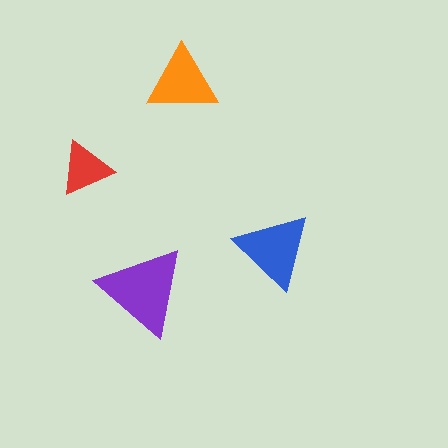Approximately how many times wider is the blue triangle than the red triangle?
About 1.5 times wider.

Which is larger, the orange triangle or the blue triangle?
The blue one.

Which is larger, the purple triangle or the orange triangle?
The purple one.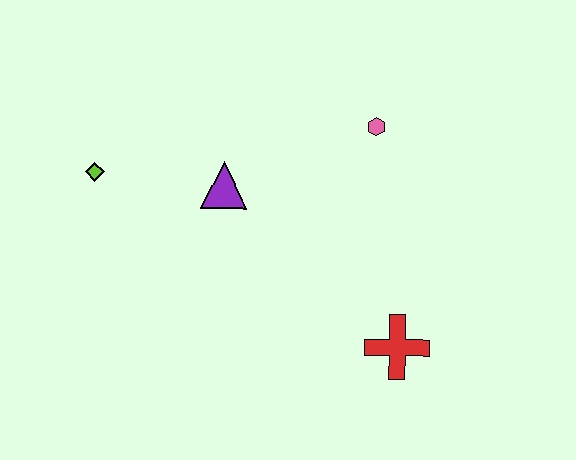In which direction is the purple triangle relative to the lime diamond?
The purple triangle is to the right of the lime diamond.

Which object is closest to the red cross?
The pink hexagon is closest to the red cross.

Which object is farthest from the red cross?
The lime diamond is farthest from the red cross.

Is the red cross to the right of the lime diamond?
Yes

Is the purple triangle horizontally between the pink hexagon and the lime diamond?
Yes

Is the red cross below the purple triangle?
Yes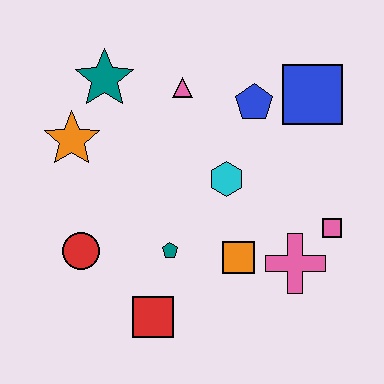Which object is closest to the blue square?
The blue pentagon is closest to the blue square.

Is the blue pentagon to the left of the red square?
No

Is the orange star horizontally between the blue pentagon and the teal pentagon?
No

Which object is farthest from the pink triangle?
The red square is farthest from the pink triangle.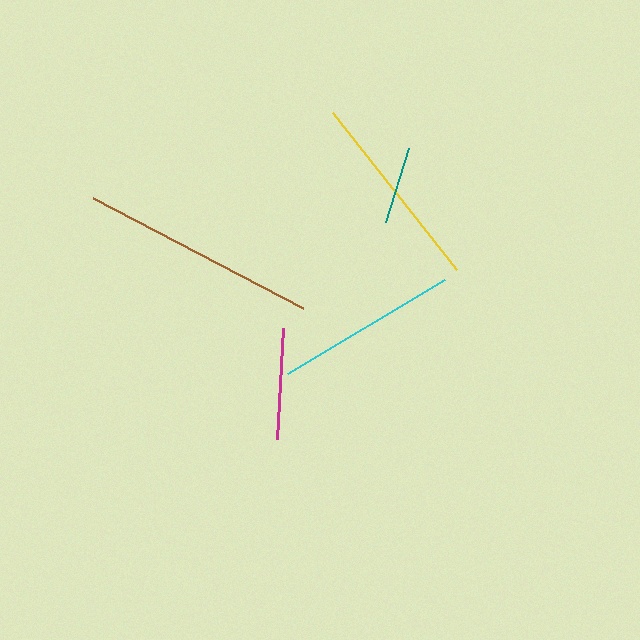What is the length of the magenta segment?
The magenta segment is approximately 112 pixels long.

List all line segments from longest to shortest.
From longest to shortest: brown, yellow, cyan, magenta, teal.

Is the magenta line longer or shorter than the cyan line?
The cyan line is longer than the magenta line.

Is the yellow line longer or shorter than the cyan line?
The yellow line is longer than the cyan line.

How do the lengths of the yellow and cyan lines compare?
The yellow and cyan lines are approximately the same length.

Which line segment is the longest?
The brown line is the longest at approximately 237 pixels.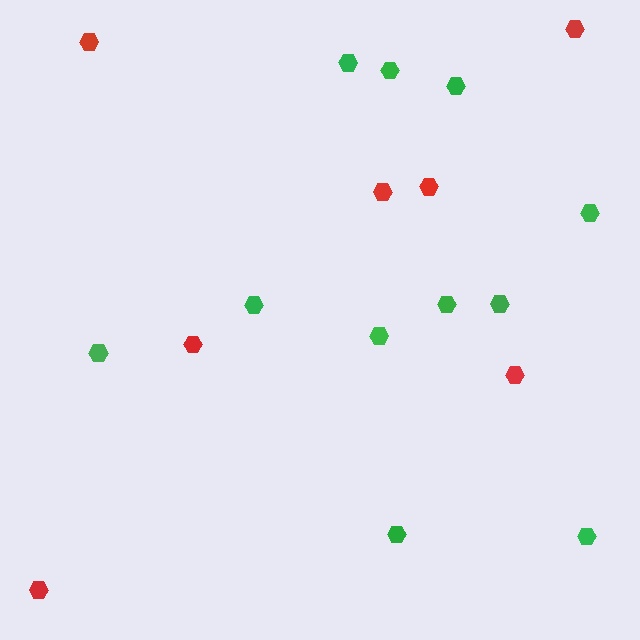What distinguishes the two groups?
There are 2 groups: one group of green hexagons (11) and one group of red hexagons (7).